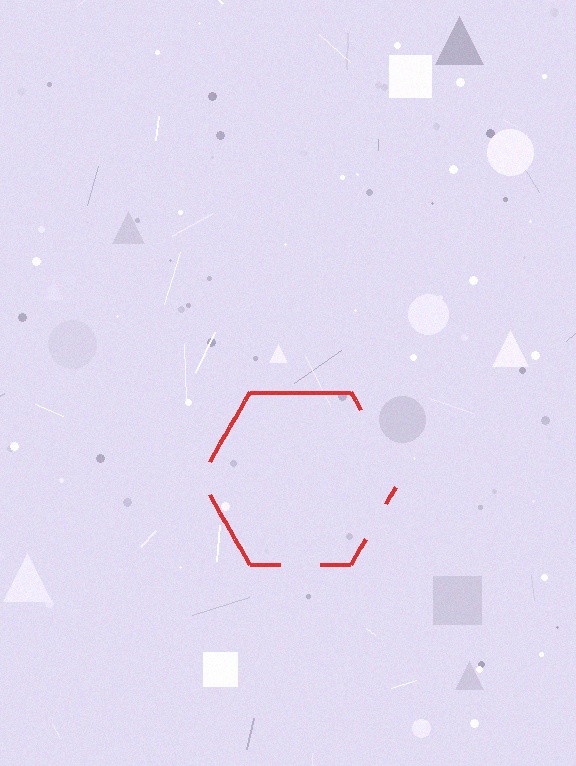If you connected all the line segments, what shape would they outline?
They would outline a hexagon.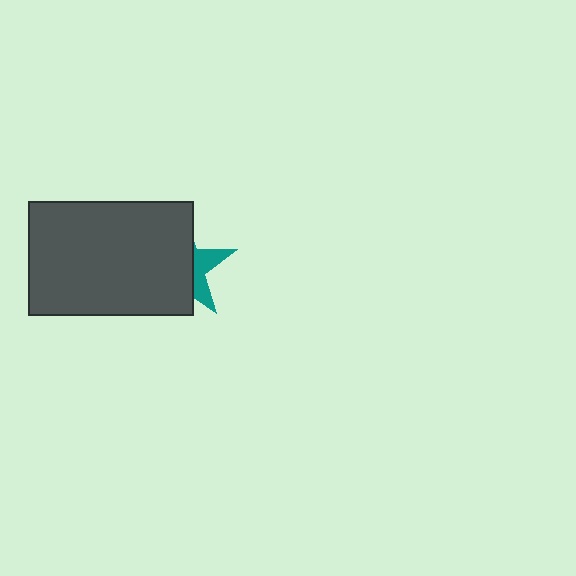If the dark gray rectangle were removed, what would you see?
You would see the complete teal star.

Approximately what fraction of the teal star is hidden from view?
Roughly 69% of the teal star is hidden behind the dark gray rectangle.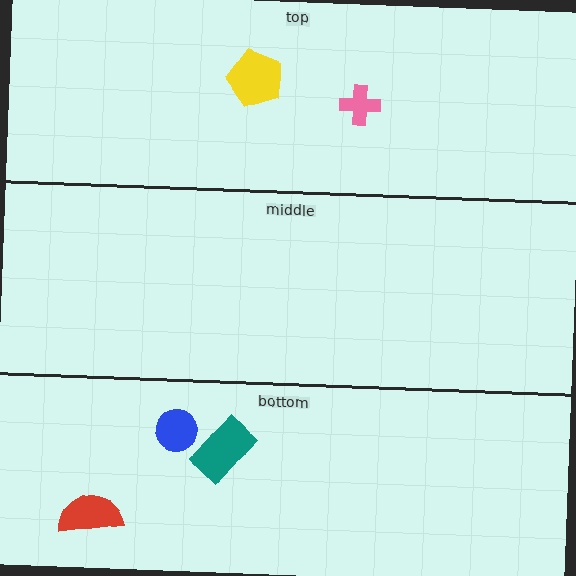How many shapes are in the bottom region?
3.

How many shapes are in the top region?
2.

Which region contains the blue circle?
The bottom region.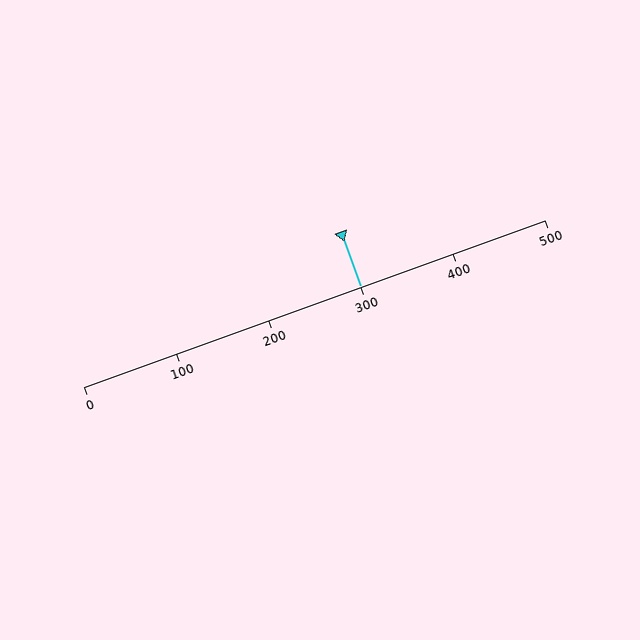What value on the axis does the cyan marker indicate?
The marker indicates approximately 300.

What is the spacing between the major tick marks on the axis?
The major ticks are spaced 100 apart.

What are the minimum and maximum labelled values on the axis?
The axis runs from 0 to 500.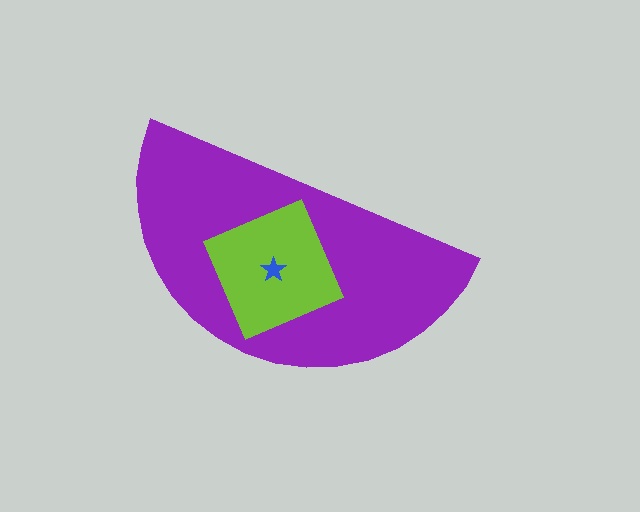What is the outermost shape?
The purple semicircle.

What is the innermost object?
The blue star.